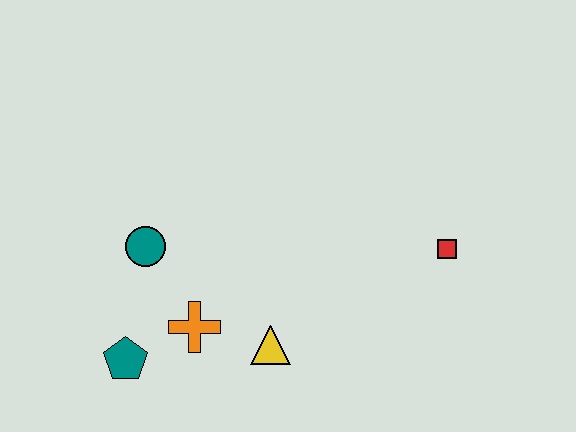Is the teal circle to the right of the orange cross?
No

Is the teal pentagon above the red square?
No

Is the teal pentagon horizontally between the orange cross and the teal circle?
No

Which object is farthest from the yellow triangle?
The red square is farthest from the yellow triangle.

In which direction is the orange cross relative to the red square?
The orange cross is to the left of the red square.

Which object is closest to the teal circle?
The orange cross is closest to the teal circle.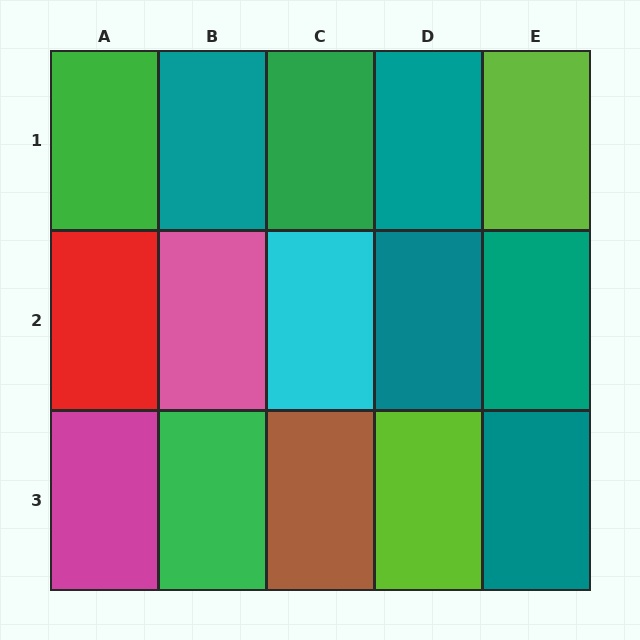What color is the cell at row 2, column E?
Teal.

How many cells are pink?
1 cell is pink.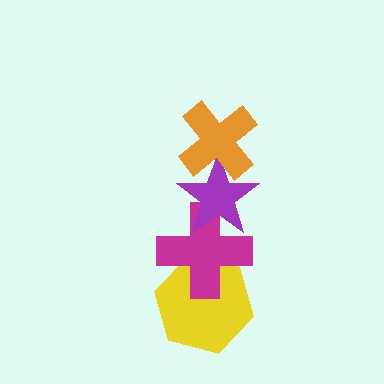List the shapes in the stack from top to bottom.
From top to bottom: the orange cross, the purple star, the magenta cross, the yellow hexagon.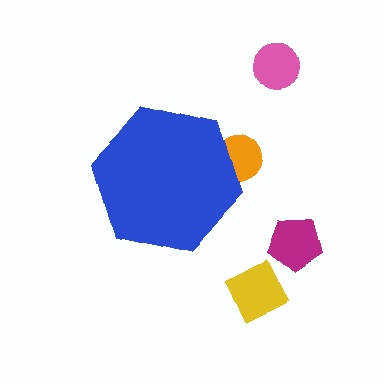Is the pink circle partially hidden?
No, the pink circle is fully visible.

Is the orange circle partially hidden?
Yes, the orange circle is partially hidden behind the blue hexagon.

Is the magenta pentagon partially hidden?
No, the magenta pentagon is fully visible.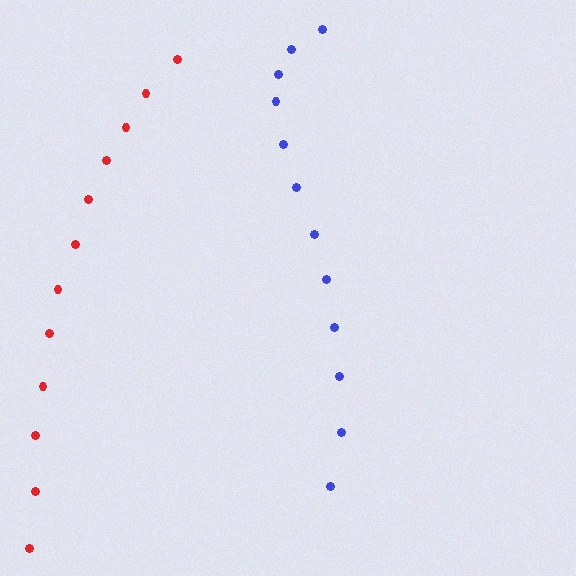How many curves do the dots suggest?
There are 2 distinct paths.